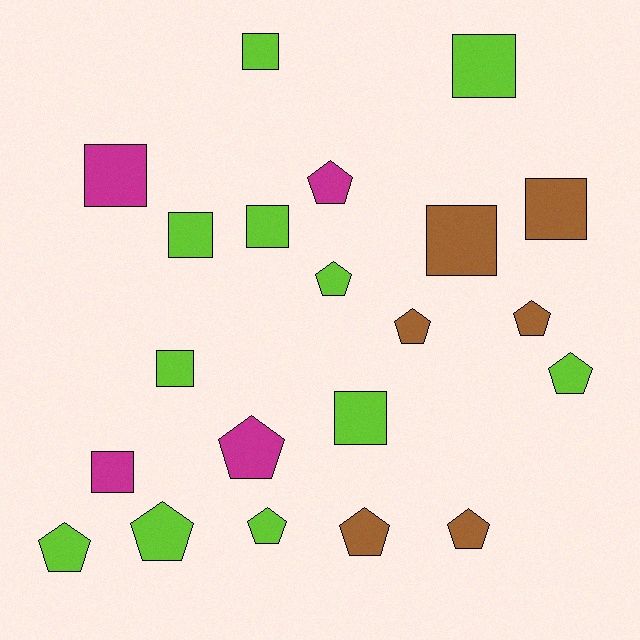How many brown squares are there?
There are 2 brown squares.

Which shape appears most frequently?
Pentagon, with 11 objects.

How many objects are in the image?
There are 21 objects.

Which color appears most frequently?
Lime, with 11 objects.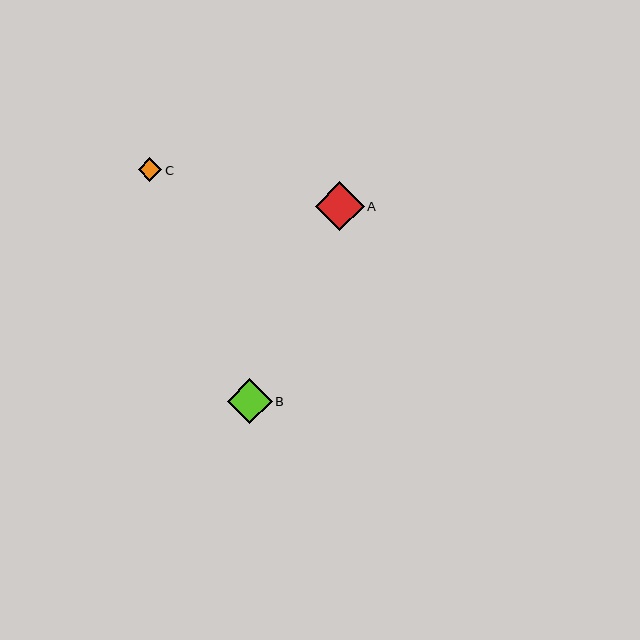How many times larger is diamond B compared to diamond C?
Diamond B is approximately 1.9 times the size of diamond C.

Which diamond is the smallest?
Diamond C is the smallest with a size of approximately 23 pixels.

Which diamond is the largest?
Diamond A is the largest with a size of approximately 49 pixels.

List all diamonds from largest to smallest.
From largest to smallest: A, B, C.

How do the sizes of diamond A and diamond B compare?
Diamond A and diamond B are approximately the same size.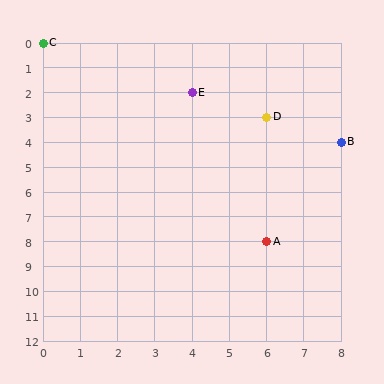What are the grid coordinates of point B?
Point B is at grid coordinates (8, 4).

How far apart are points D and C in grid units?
Points D and C are 6 columns and 3 rows apart (about 6.7 grid units diagonally).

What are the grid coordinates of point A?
Point A is at grid coordinates (6, 8).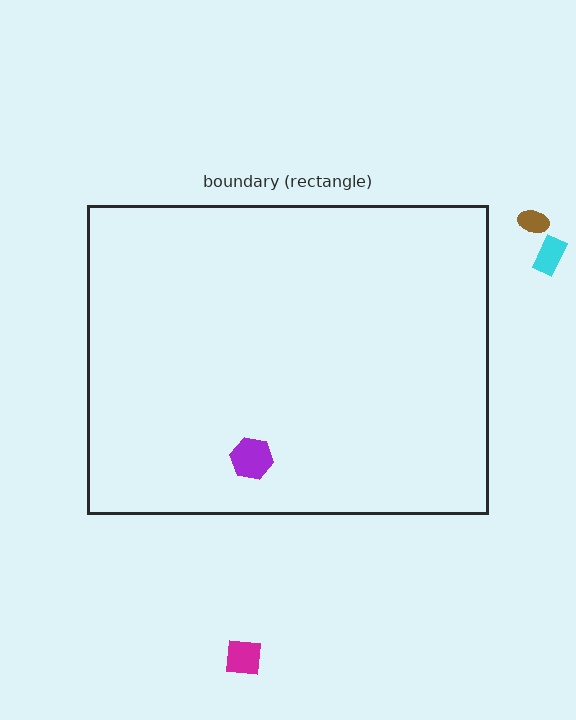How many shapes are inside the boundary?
1 inside, 3 outside.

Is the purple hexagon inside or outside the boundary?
Inside.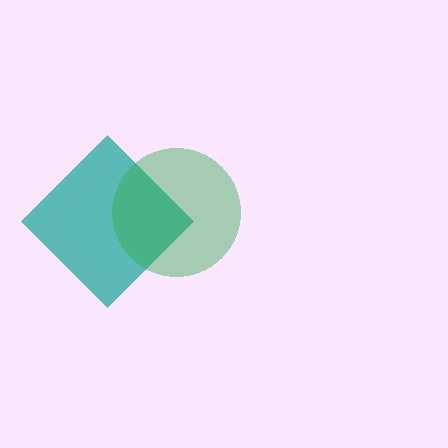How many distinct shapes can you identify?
There are 2 distinct shapes: a teal diamond, a green circle.